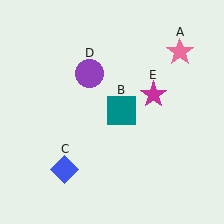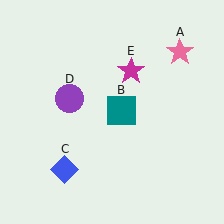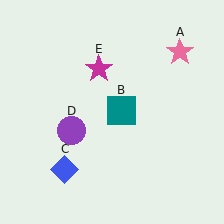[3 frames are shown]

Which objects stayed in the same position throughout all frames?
Pink star (object A) and teal square (object B) and blue diamond (object C) remained stationary.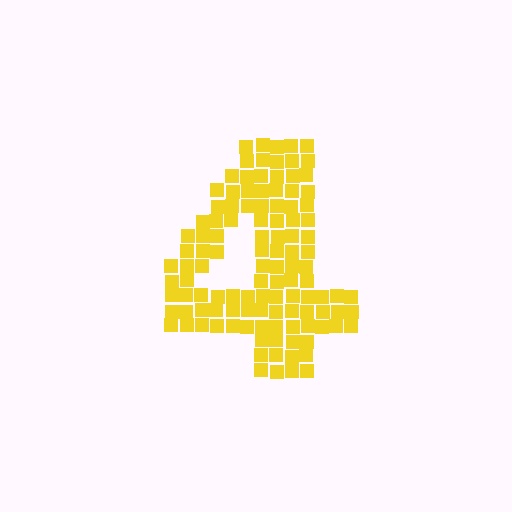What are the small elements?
The small elements are squares.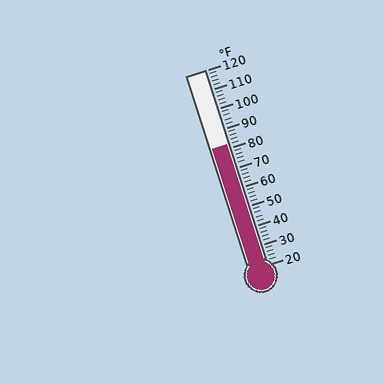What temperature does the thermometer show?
The thermometer shows approximately 82°F.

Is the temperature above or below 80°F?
The temperature is above 80°F.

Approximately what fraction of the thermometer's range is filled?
The thermometer is filled to approximately 60% of its range.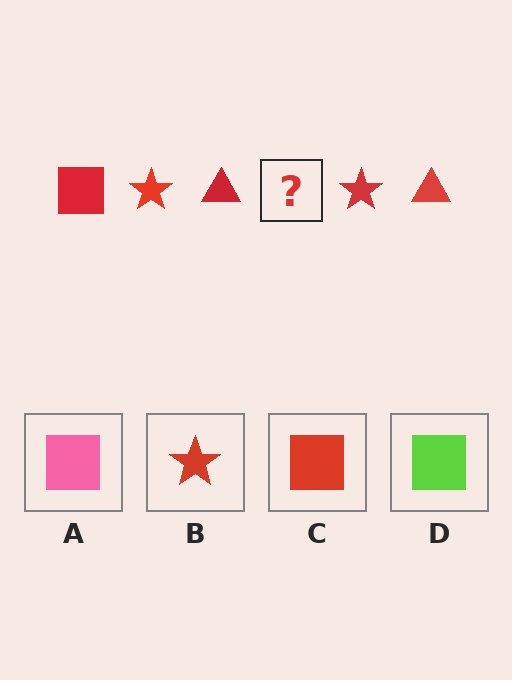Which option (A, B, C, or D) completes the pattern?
C.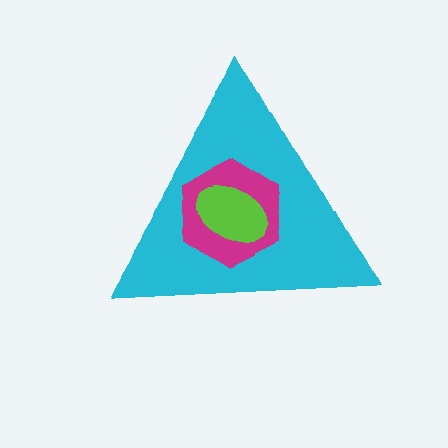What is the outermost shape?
The cyan triangle.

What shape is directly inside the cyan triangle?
The magenta hexagon.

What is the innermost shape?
The lime ellipse.